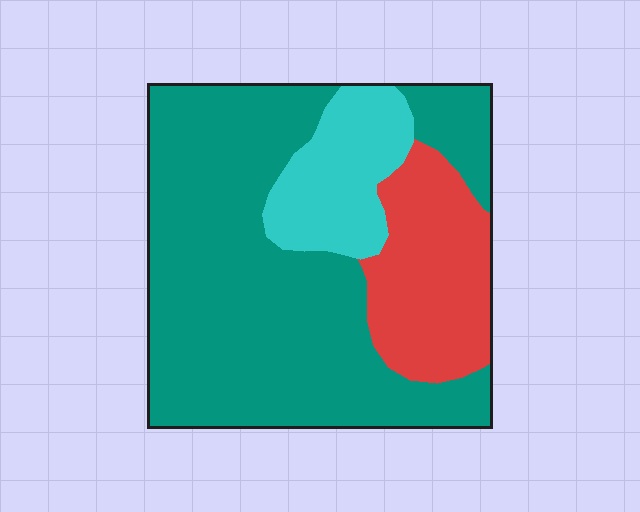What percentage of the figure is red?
Red covers roughly 20% of the figure.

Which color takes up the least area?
Cyan, at roughly 15%.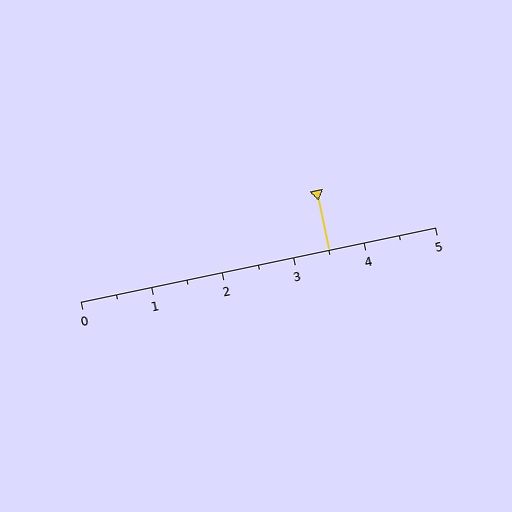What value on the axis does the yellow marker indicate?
The marker indicates approximately 3.5.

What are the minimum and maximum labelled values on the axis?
The axis runs from 0 to 5.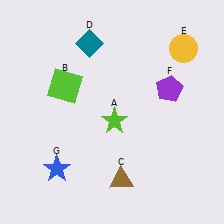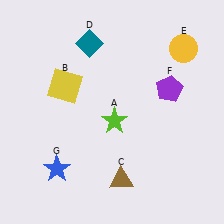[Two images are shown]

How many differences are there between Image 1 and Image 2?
There is 1 difference between the two images.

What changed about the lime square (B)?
In Image 1, B is lime. In Image 2, it changed to yellow.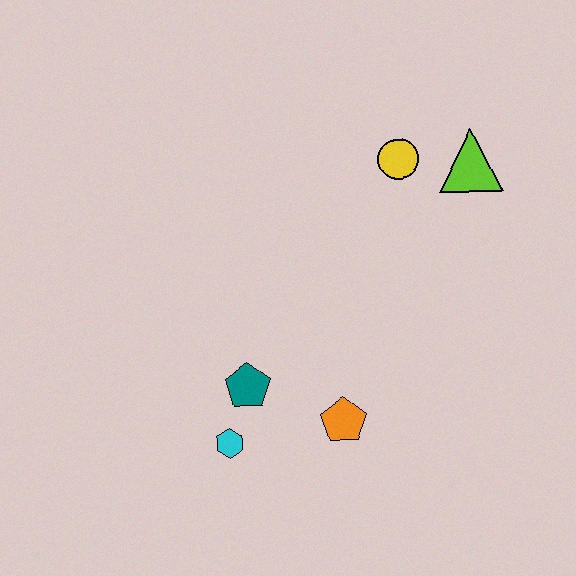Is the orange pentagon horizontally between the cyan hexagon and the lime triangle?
Yes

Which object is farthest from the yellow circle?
The cyan hexagon is farthest from the yellow circle.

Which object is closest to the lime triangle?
The yellow circle is closest to the lime triangle.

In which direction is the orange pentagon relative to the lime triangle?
The orange pentagon is below the lime triangle.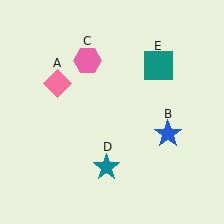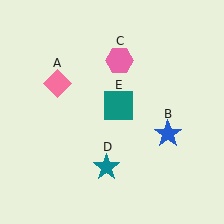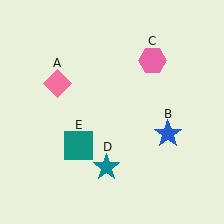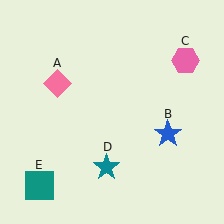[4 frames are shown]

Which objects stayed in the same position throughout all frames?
Pink diamond (object A) and blue star (object B) and teal star (object D) remained stationary.